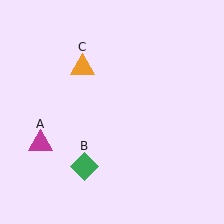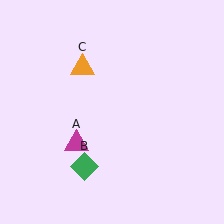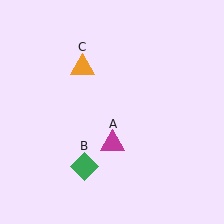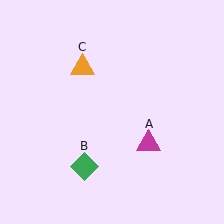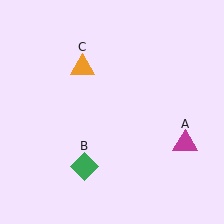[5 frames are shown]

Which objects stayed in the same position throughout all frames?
Green diamond (object B) and orange triangle (object C) remained stationary.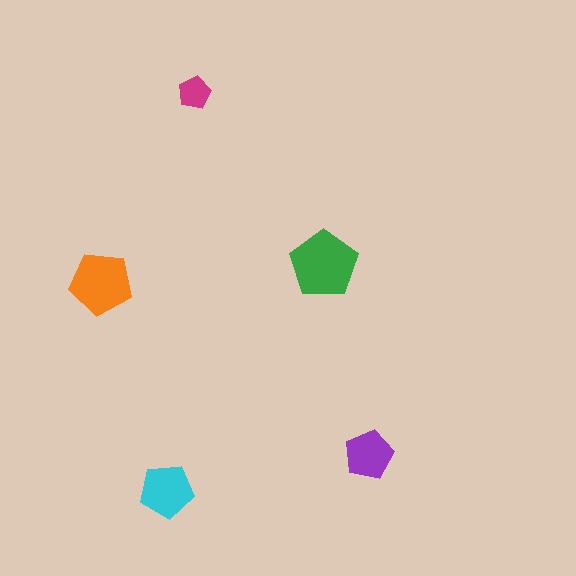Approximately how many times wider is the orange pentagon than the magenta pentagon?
About 2 times wider.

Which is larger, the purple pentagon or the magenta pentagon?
The purple one.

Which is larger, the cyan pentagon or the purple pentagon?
The cyan one.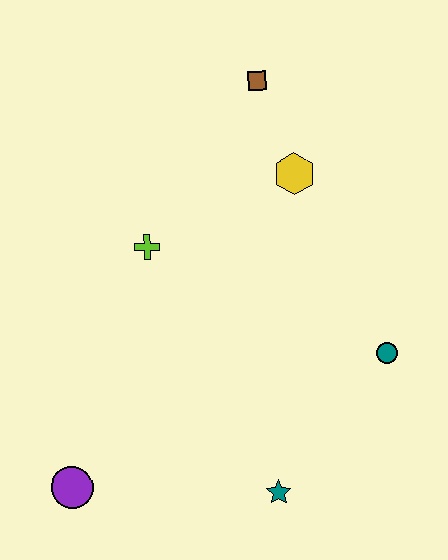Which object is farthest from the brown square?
The purple circle is farthest from the brown square.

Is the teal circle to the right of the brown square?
Yes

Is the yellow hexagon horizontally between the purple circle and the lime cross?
No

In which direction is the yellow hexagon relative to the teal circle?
The yellow hexagon is above the teal circle.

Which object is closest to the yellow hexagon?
The brown square is closest to the yellow hexagon.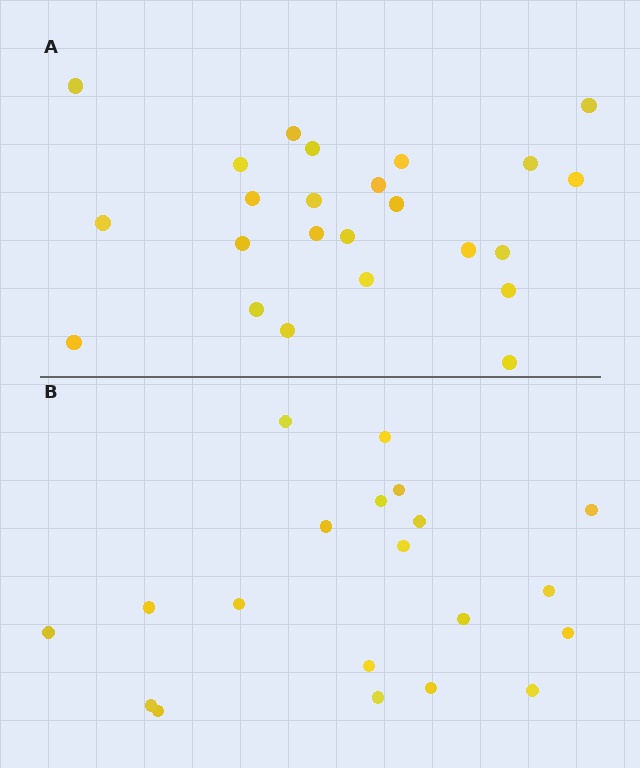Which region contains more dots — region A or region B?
Region A (the top region) has more dots.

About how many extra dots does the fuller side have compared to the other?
Region A has about 4 more dots than region B.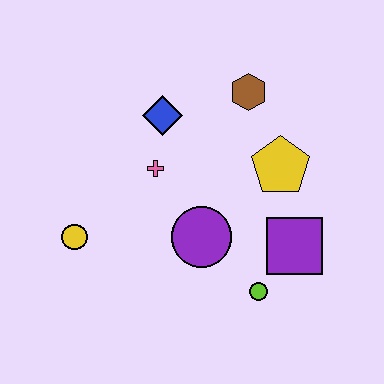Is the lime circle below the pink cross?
Yes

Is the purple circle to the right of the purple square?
No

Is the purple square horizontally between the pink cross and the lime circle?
No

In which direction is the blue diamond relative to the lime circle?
The blue diamond is above the lime circle.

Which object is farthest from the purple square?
The yellow circle is farthest from the purple square.